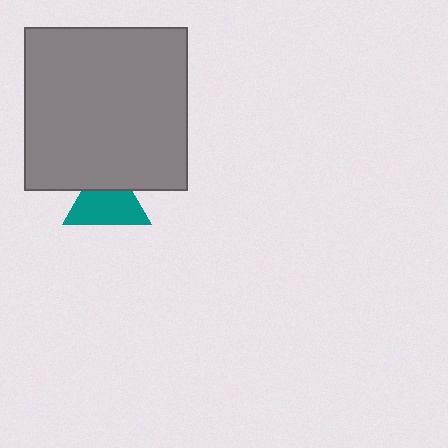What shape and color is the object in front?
The object in front is a gray square.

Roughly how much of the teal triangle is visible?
Most of it is visible (roughly 68%).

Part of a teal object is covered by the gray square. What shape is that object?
It is a triangle.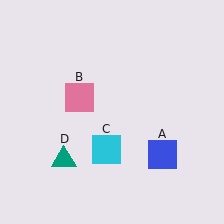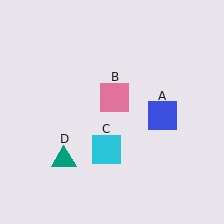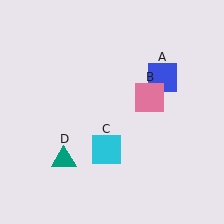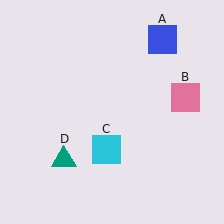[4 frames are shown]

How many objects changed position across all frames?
2 objects changed position: blue square (object A), pink square (object B).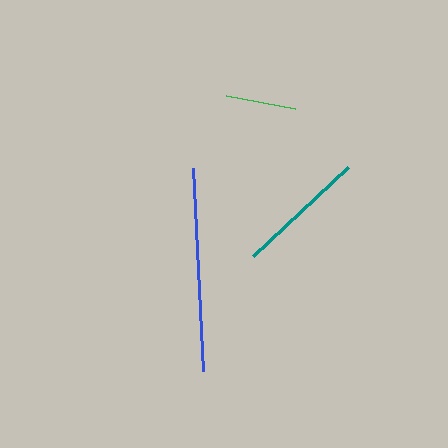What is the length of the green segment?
The green segment is approximately 70 pixels long.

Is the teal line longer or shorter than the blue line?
The blue line is longer than the teal line.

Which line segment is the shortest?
The green line is the shortest at approximately 70 pixels.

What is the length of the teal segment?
The teal segment is approximately 130 pixels long.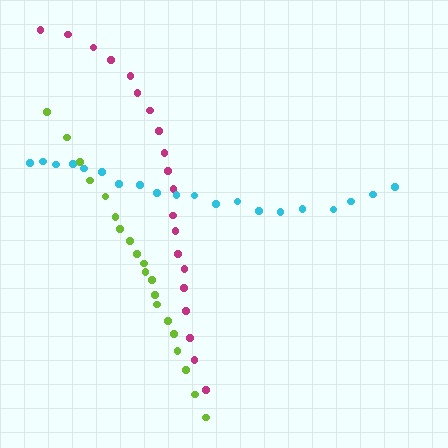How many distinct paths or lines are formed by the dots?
There are 3 distinct paths.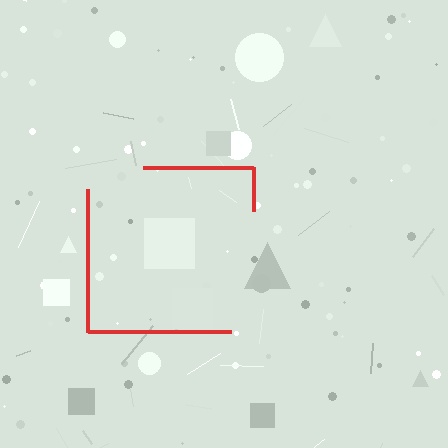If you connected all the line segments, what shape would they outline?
They would outline a square.